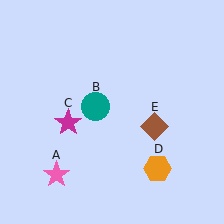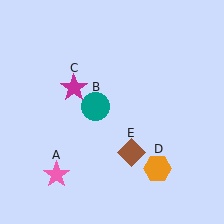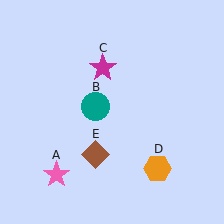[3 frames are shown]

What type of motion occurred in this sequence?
The magenta star (object C), brown diamond (object E) rotated clockwise around the center of the scene.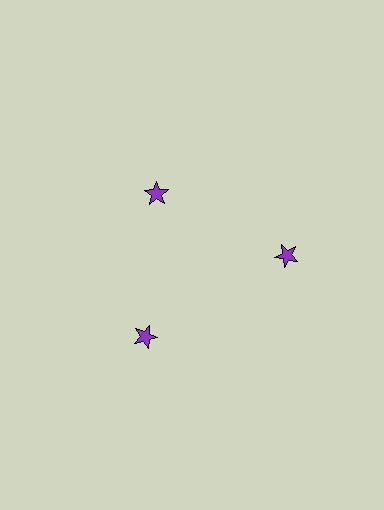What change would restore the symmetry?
The symmetry would be restored by moving it outward, back onto the ring so that all 3 stars sit at equal angles and equal distance from the center.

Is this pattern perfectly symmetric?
No. The 3 purple stars are arranged in a ring, but one element near the 11 o'clock position is pulled inward toward the center, breaking the 3-fold rotational symmetry.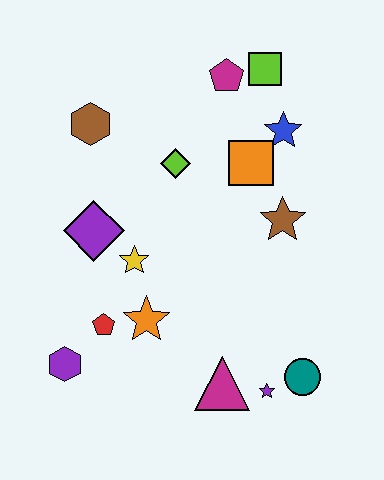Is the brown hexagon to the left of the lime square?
Yes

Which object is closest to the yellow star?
The purple diamond is closest to the yellow star.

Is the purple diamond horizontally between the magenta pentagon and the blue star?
No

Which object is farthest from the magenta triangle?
The lime square is farthest from the magenta triangle.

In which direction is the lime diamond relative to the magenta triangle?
The lime diamond is above the magenta triangle.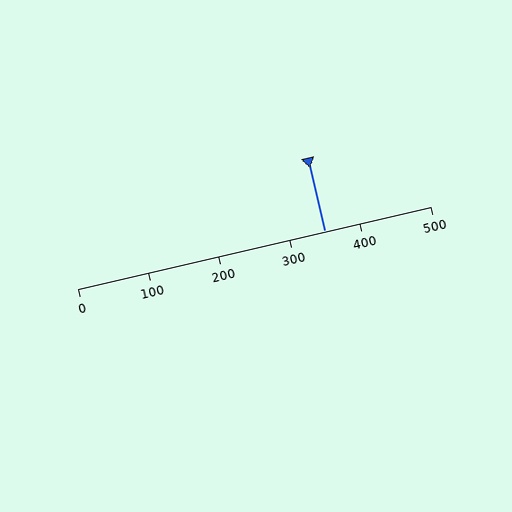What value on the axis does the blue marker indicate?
The marker indicates approximately 350.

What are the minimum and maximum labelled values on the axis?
The axis runs from 0 to 500.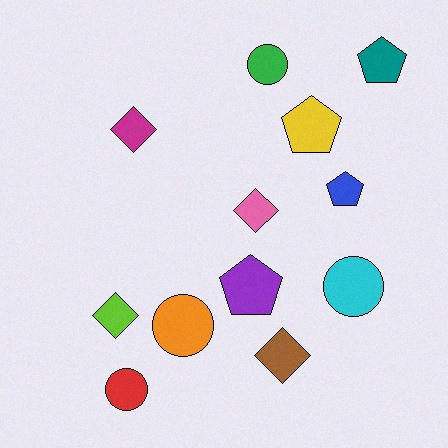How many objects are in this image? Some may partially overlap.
There are 12 objects.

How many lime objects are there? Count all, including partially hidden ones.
There is 1 lime object.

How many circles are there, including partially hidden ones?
There are 4 circles.